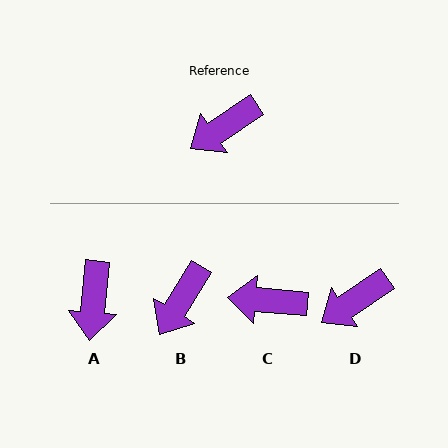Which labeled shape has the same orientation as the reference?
D.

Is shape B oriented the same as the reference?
No, it is off by about 25 degrees.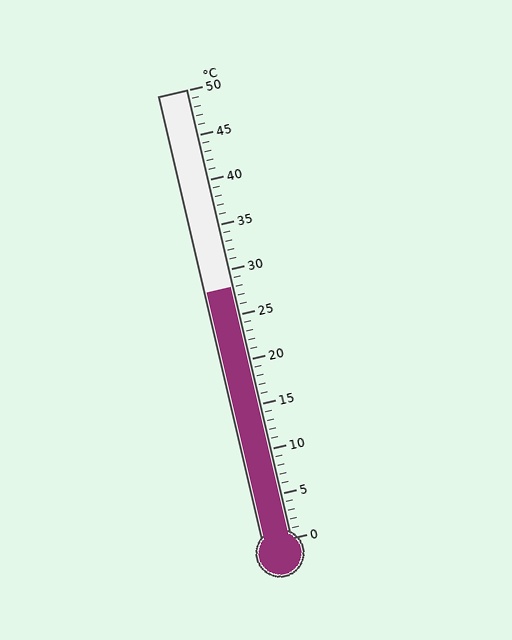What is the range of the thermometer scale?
The thermometer scale ranges from 0°C to 50°C.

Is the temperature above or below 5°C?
The temperature is above 5°C.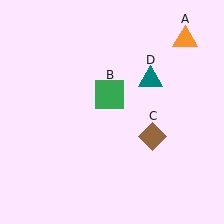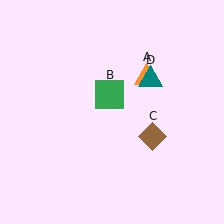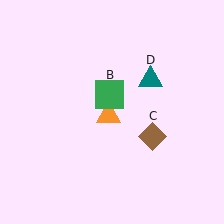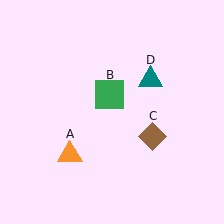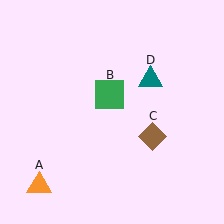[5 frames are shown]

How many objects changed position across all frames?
1 object changed position: orange triangle (object A).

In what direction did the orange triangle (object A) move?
The orange triangle (object A) moved down and to the left.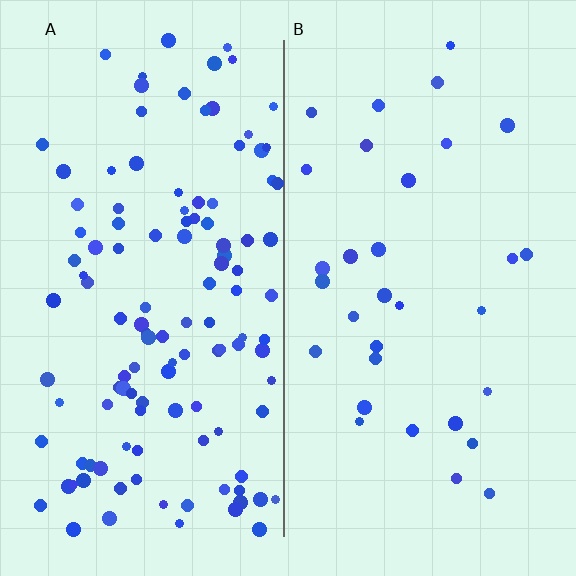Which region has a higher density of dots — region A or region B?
A (the left).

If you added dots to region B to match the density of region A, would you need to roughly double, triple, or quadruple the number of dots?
Approximately quadruple.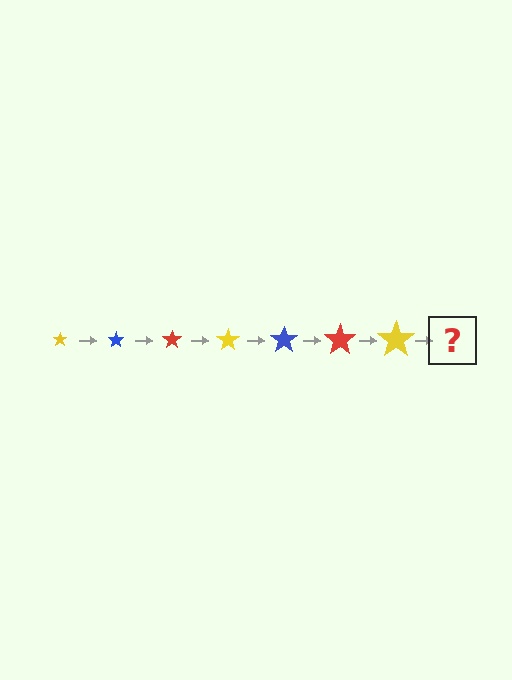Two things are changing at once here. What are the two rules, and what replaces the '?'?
The two rules are that the star grows larger each step and the color cycles through yellow, blue, and red. The '?' should be a blue star, larger than the previous one.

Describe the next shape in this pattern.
It should be a blue star, larger than the previous one.